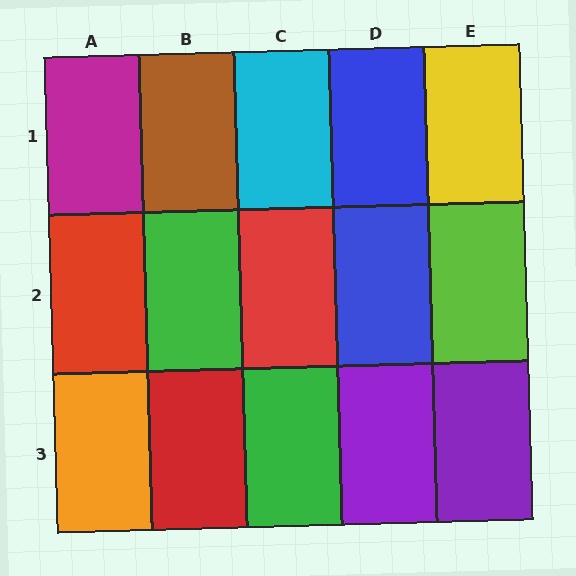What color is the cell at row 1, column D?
Blue.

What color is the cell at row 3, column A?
Orange.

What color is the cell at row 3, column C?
Green.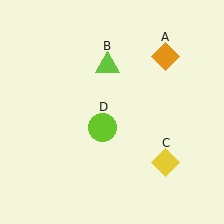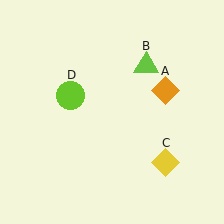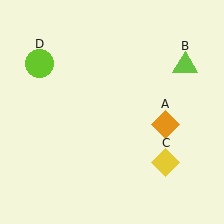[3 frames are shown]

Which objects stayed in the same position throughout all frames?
Yellow diamond (object C) remained stationary.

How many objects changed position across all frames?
3 objects changed position: orange diamond (object A), lime triangle (object B), lime circle (object D).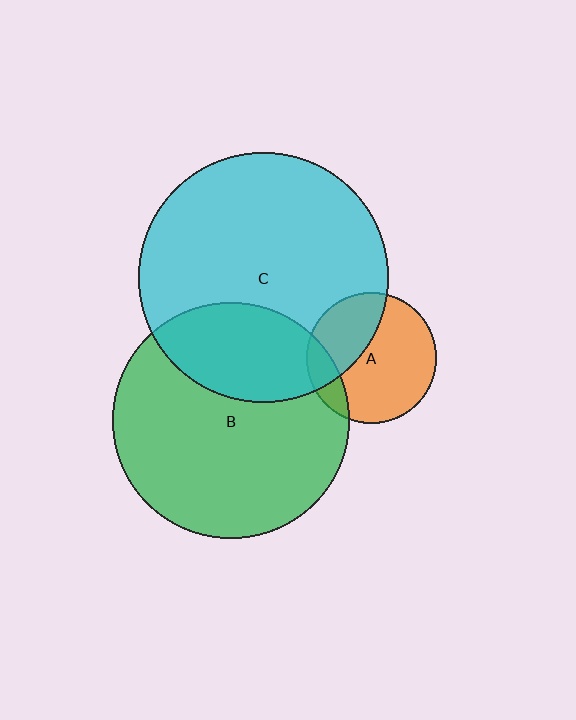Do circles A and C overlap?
Yes.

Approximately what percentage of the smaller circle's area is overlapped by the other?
Approximately 35%.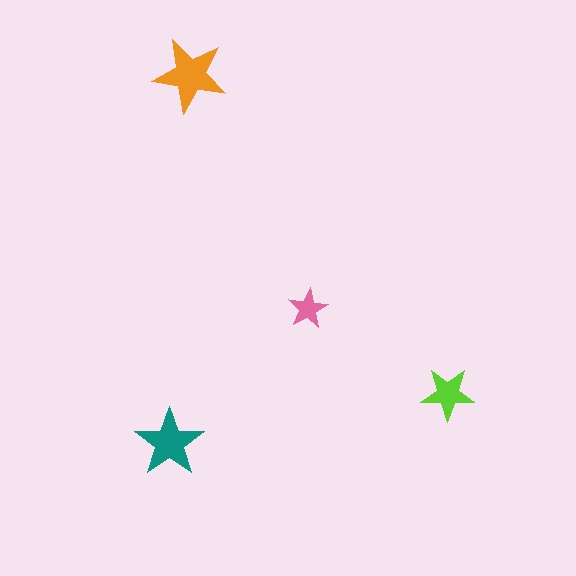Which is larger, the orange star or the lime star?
The orange one.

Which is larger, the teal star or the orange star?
The orange one.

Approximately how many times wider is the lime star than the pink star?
About 1.5 times wider.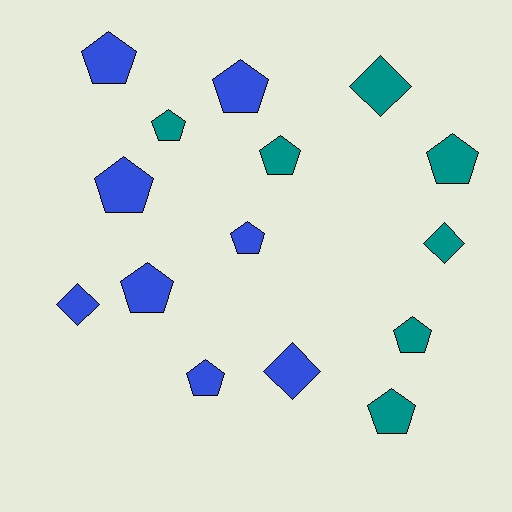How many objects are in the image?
There are 15 objects.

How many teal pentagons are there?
There are 5 teal pentagons.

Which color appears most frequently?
Blue, with 8 objects.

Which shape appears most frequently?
Pentagon, with 11 objects.